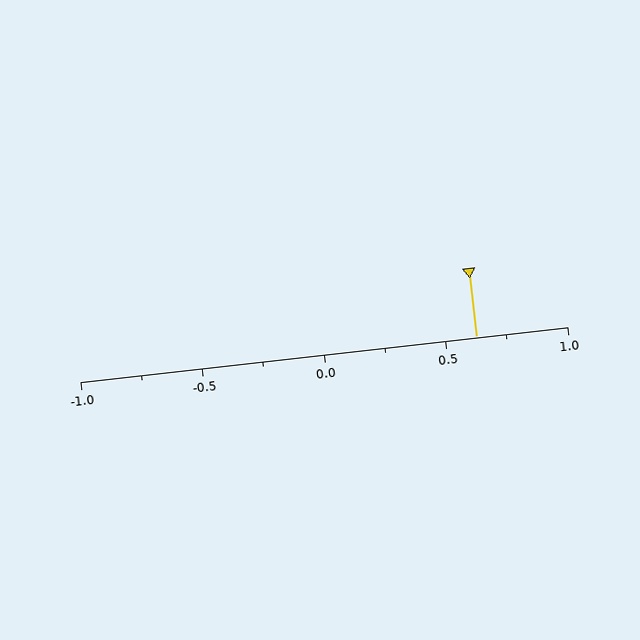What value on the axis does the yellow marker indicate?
The marker indicates approximately 0.62.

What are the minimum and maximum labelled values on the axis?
The axis runs from -1.0 to 1.0.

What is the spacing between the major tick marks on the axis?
The major ticks are spaced 0.5 apart.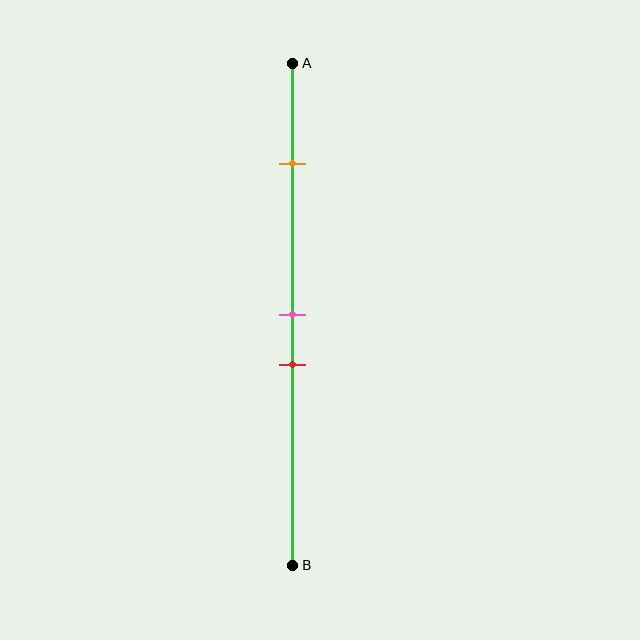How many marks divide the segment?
There are 3 marks dividing the segment.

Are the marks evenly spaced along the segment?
No, the marks are not evenly spaced.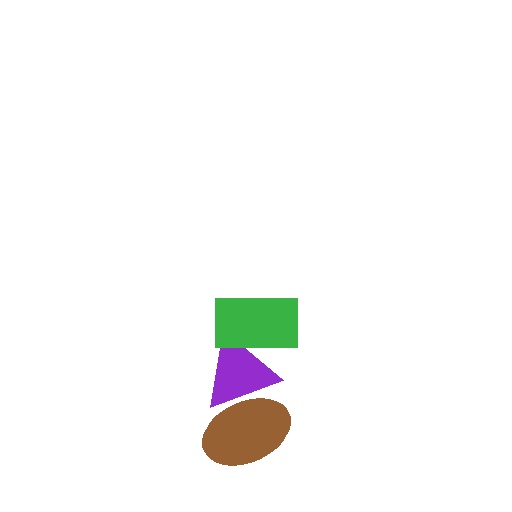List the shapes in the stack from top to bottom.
From top to bottom: the green rectangle, the purple triangle, the brown ellipse.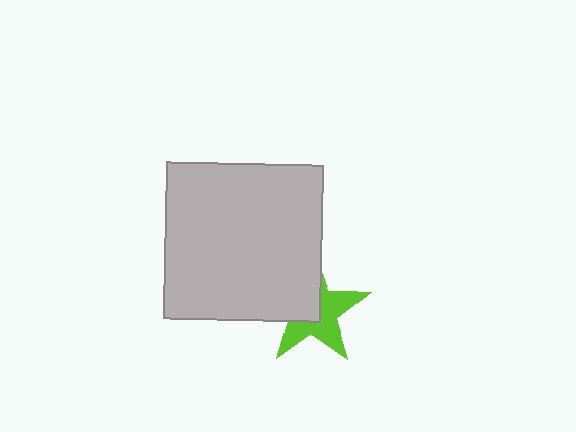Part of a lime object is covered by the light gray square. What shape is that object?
It is a star.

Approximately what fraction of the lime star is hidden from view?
Roughly 46% of the lime star is hidden behind the light gray square.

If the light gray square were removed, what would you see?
You would see the complete lime star.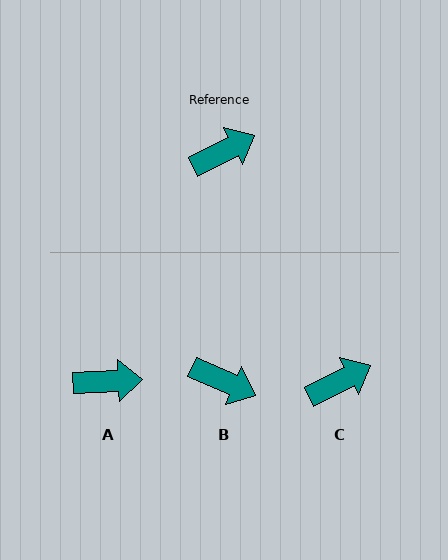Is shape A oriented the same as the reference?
No, it is off by about 25 degrees.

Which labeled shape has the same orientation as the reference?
C.